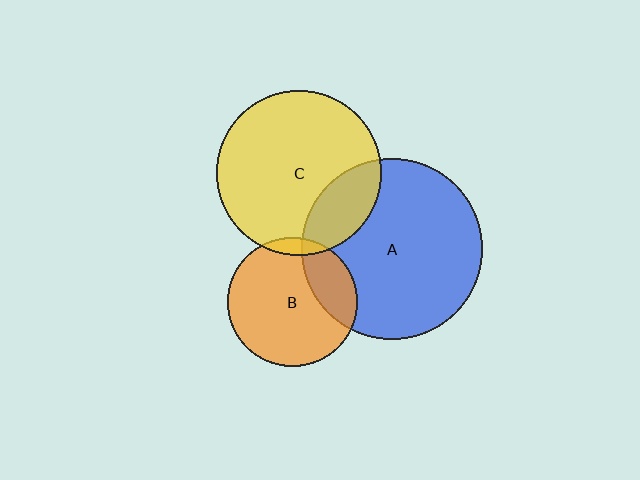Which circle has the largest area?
Circle A (blue).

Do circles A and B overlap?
Yes.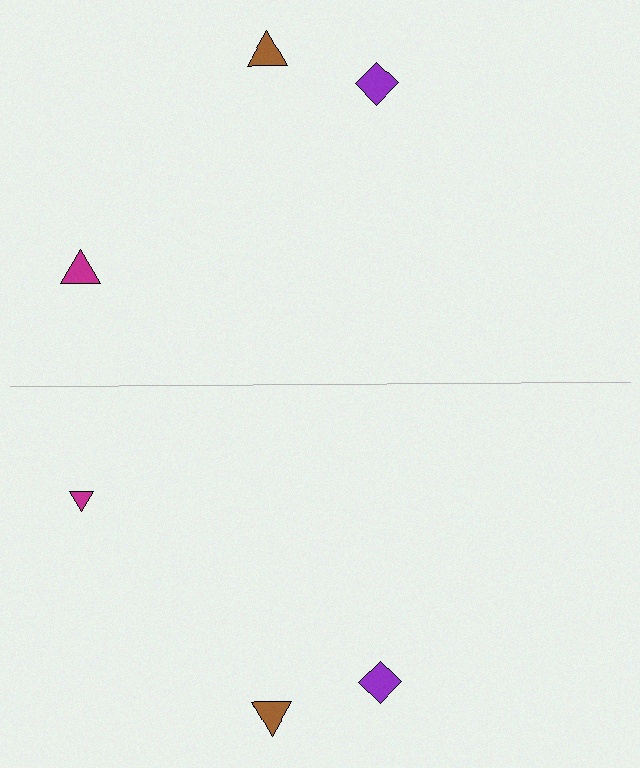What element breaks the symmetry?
The magenta triangle on the bottom side has a different size than its mirror counterpart.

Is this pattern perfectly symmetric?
No, the pattern is not perfectly symmetric. The magenta triangle on the bottom side has a different size than its mirror counterpart.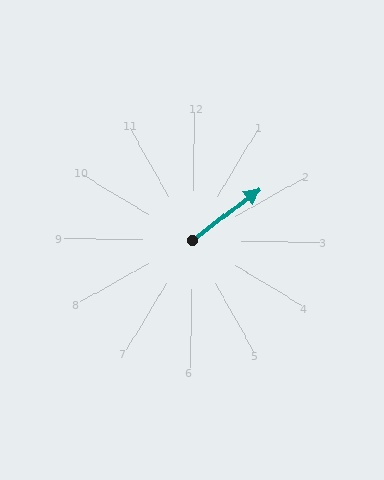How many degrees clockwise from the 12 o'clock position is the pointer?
Approximately 52 degrees.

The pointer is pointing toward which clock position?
Roughly 2 o'clock.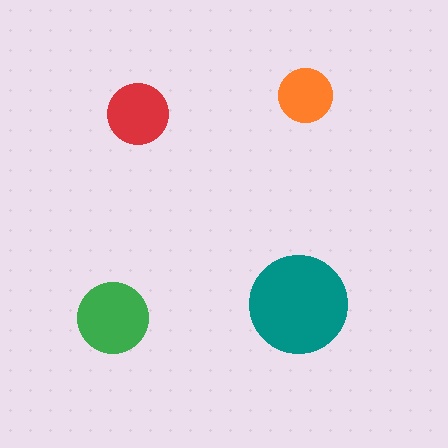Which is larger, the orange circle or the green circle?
The green one.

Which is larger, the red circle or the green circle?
The green one.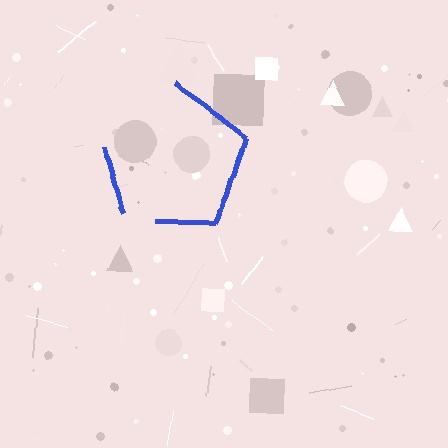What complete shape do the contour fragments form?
The contour fragments form a pentagon.